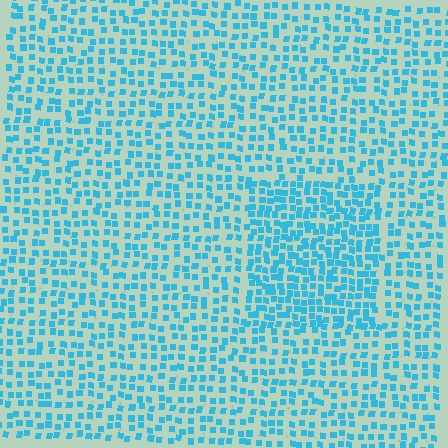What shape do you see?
I see a rectangle.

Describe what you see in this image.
The image contains small cyan elements arranged at two different densities. A rectangle-shaped region is visible where the elements are more densely packed than the surrounding area.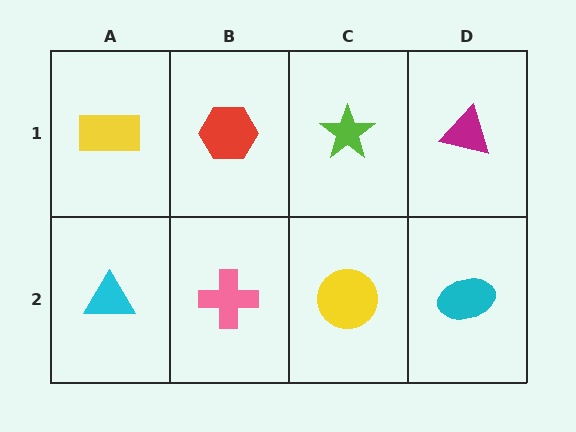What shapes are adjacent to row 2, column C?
A lime star (row 1, column C), a pink cross (row 2, column B), a cyan ellipse (row 2, column D).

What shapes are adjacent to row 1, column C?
A yellow circle (row 2, column C), a red hexagon (row 1, column B), a magenta triangle (row 1, column D).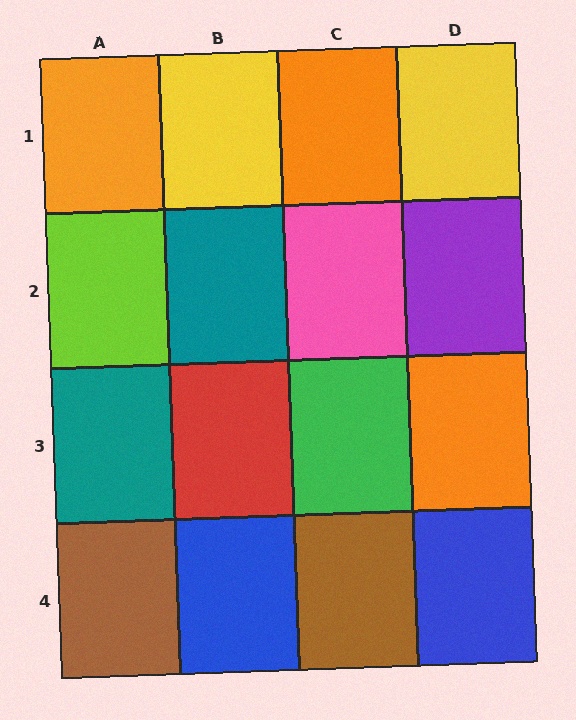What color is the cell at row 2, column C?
Pink.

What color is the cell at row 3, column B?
Red.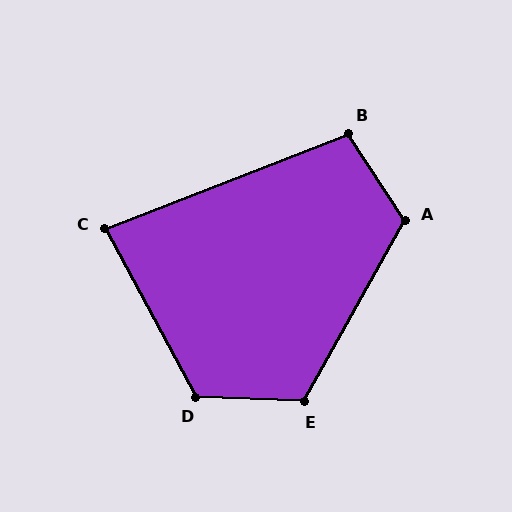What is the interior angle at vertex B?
Approximately 102 degrees (obtuse).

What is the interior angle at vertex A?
Approximately 118 degrees (obtuse).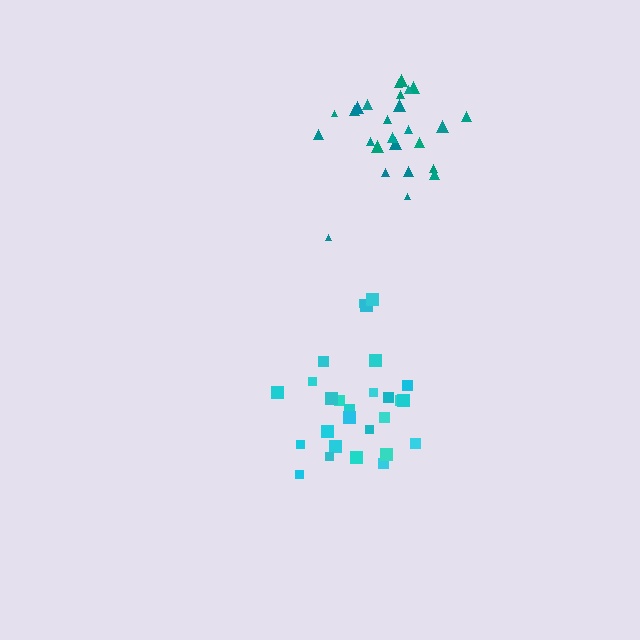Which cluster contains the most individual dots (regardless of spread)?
Cyan (27).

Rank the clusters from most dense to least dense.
teal, cyan.